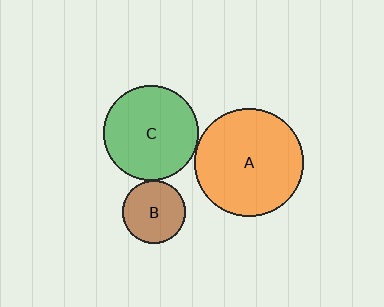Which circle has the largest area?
Circle A (orange).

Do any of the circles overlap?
No, none of the circles overlap.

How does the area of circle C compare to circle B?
Approximately 2.3 times.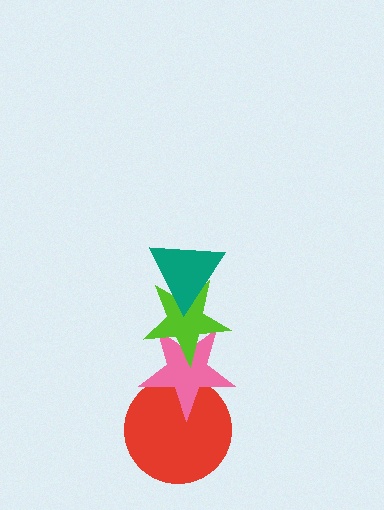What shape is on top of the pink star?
The lime star is on top of the pink star.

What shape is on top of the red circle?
The pink star is on top of the red circle.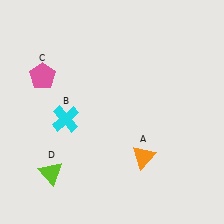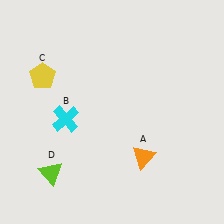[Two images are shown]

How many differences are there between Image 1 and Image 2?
There is 1 difference between the two images.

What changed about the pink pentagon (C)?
In Image 1, C is pink. In Image 2, it changed to yellow.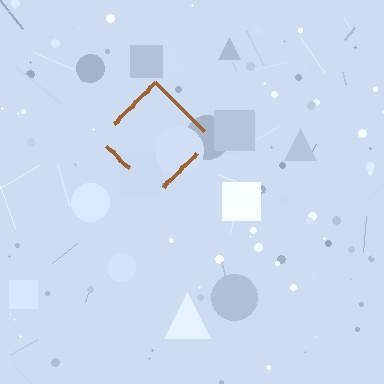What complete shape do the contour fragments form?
The contour fragments form a diamond.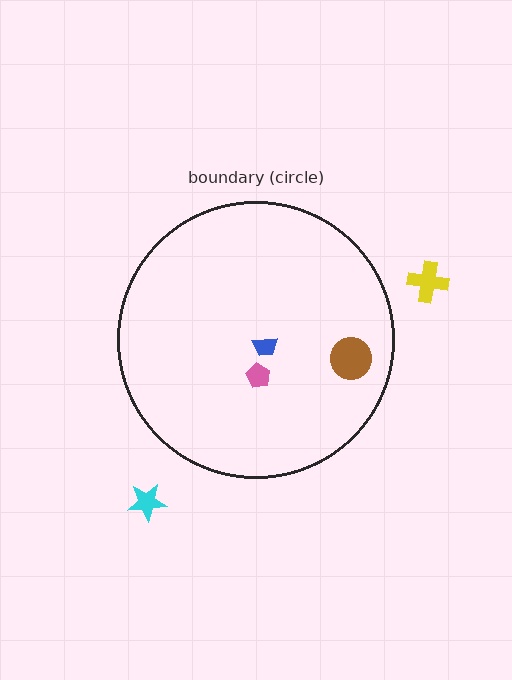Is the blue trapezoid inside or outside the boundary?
Inside.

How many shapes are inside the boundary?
3 inside, 2 outside.